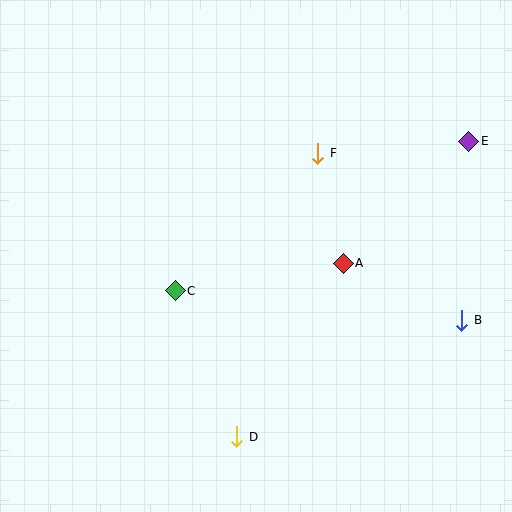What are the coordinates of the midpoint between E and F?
The midpoint between E and F is at (393, 147).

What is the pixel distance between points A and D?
The distance between A and D is 204 pixels.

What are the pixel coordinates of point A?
Point A is at (343, 263).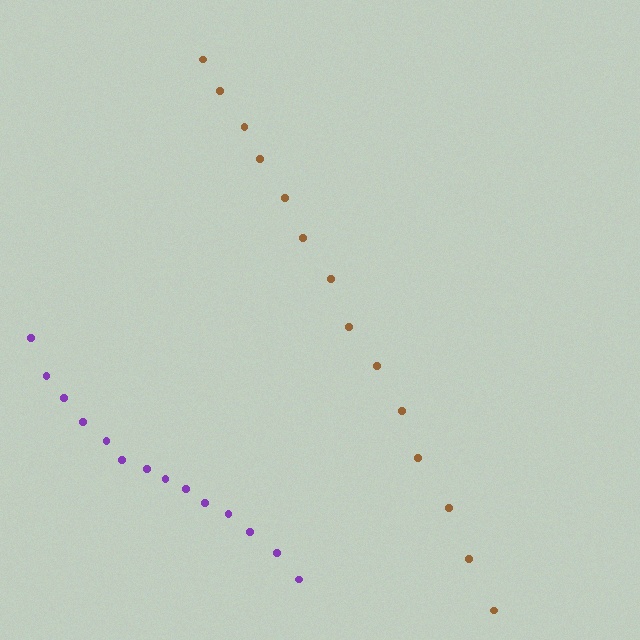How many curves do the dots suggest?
There are 2 distinct paths.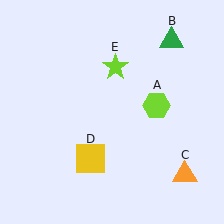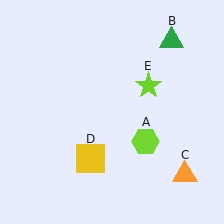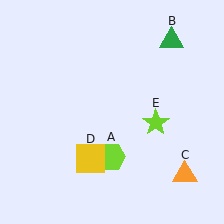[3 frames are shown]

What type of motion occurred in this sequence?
The lime hexagon (object A), lime star (object E) rotated clockwise around the center of the scene.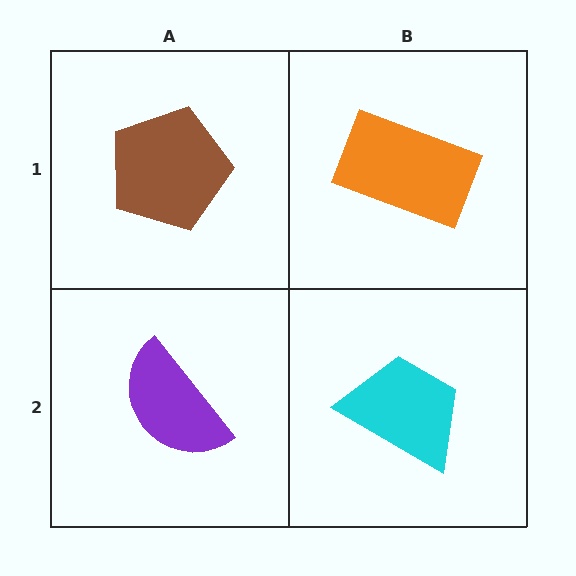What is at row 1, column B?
An orange rectangle.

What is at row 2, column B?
A cyan trapezoid.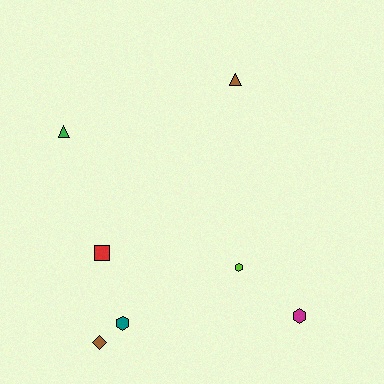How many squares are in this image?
There is 1 square.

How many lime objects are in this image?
There is 1 lime object.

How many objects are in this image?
There are 7 objects.